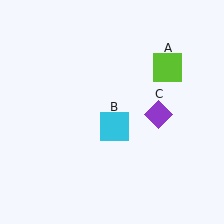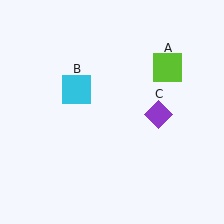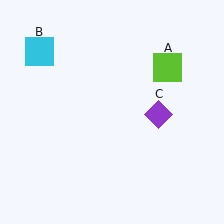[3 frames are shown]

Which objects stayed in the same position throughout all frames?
Lime square (object A) and purple diamond (object C) remained stationary.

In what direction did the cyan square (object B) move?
The cyan square (object B) moved up and to the left.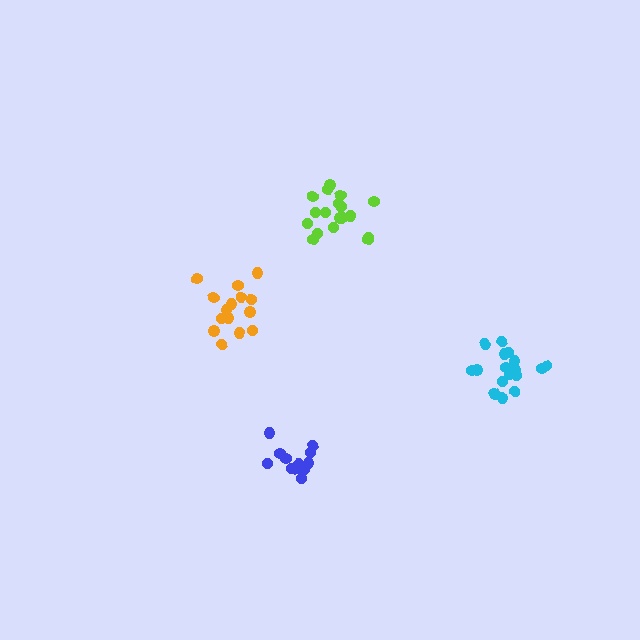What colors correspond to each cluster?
The clusters are colored: blue, cyan, orange, lime.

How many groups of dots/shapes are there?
There are 4 groups.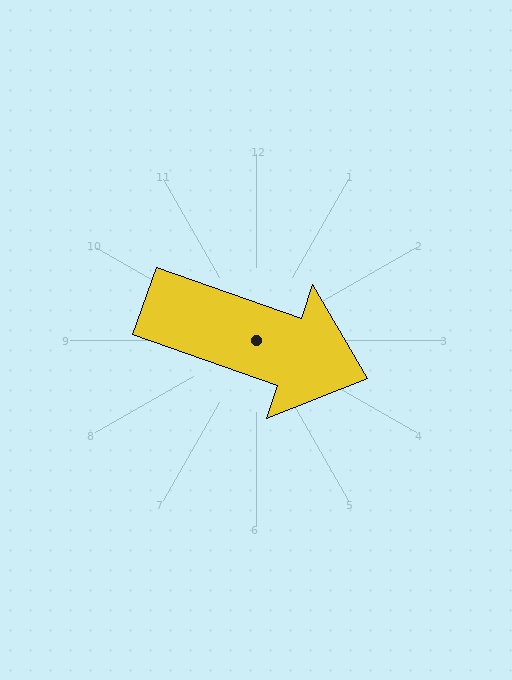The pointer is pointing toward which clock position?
Roughly 4 o'clock.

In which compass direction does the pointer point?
East.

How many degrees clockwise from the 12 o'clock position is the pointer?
Approximately 109 degrees.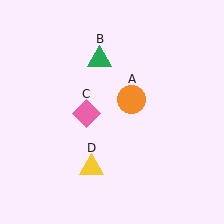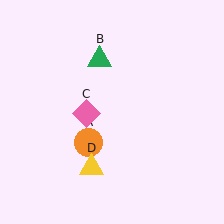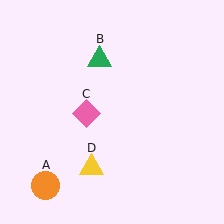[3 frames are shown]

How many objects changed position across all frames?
1 object changed position: orange circle (object A).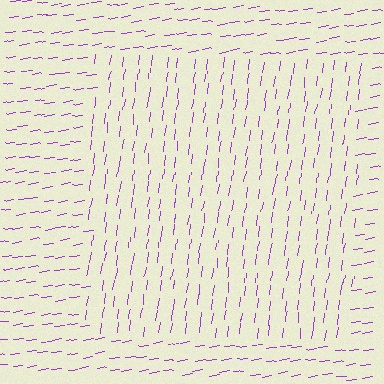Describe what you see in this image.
The image is filled with small purple line segments. A rectangle region in the image has lines oriented differently from the surrounding lines, creating a visible texture boundary.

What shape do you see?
I see a rectangle.